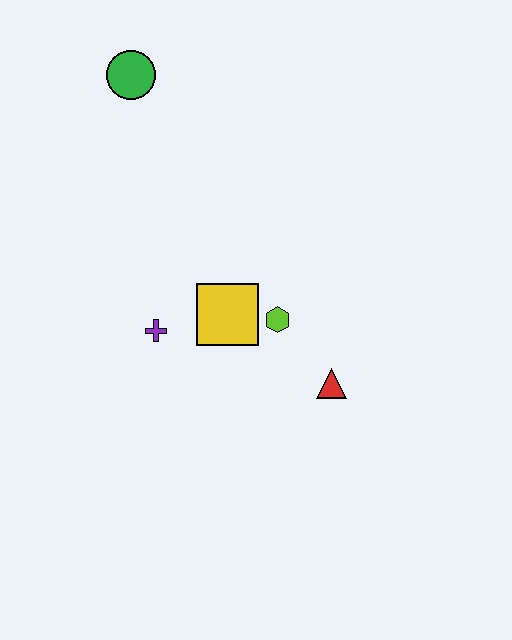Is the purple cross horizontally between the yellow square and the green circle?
Yes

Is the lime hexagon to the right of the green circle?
Yes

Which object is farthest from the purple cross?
The green circle is farthest from the purple cross.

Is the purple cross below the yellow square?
Yes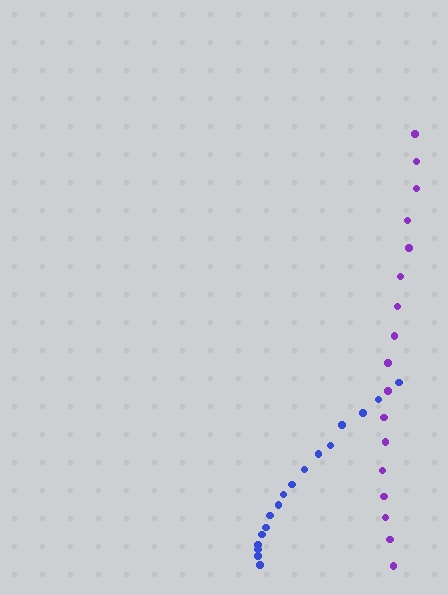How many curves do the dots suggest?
There are 2 distinct paths.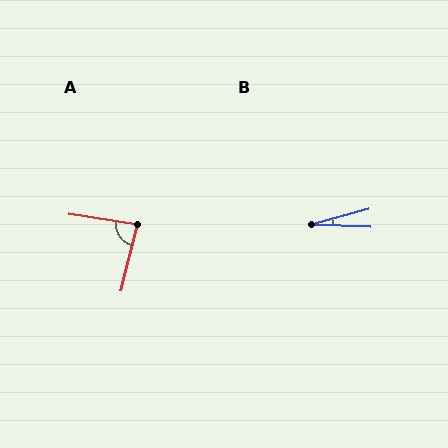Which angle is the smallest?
B, at approximately 18 degrees.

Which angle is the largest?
A, at approximately 85 degrees.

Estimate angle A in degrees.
Approximately 85 degrees.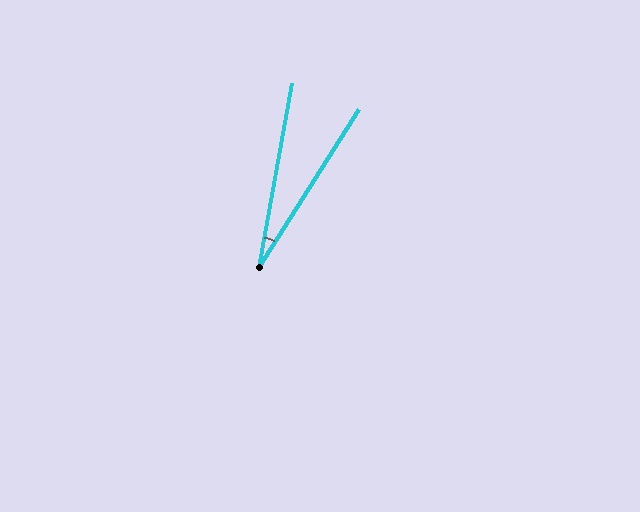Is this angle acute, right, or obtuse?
It is acute.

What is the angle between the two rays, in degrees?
Approximately 22 degrees.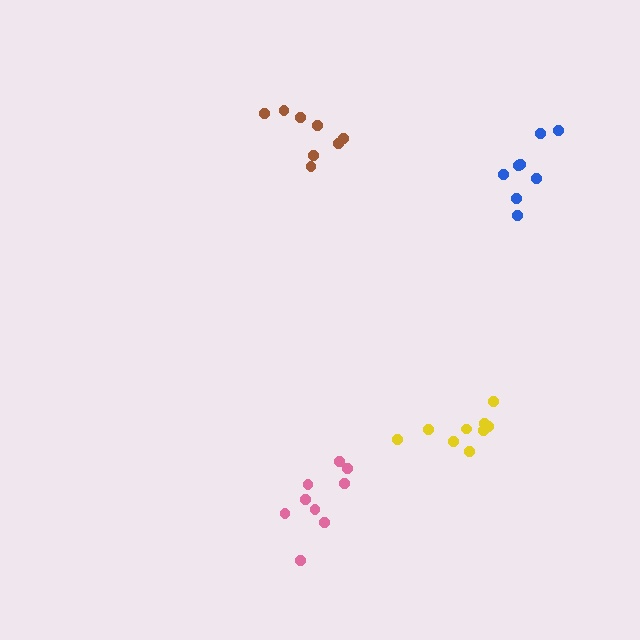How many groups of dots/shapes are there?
There are 4 groups.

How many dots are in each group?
Group 1: 8 dots, Group 2: 9 dots, Group 3: 8 dots, Group 4: 9 dots (34 total).